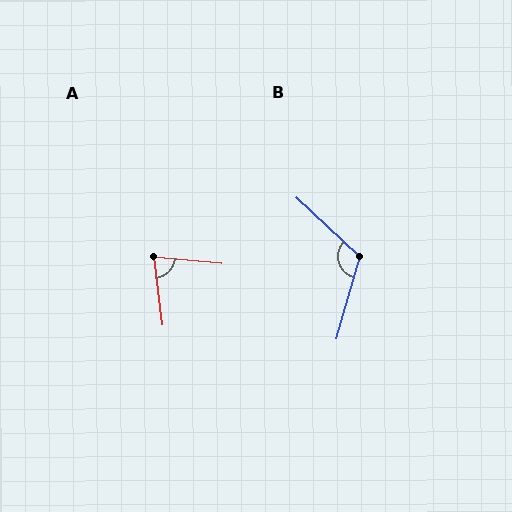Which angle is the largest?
B, at approximately 117 degrees.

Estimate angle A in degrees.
Approximately 78 degrees.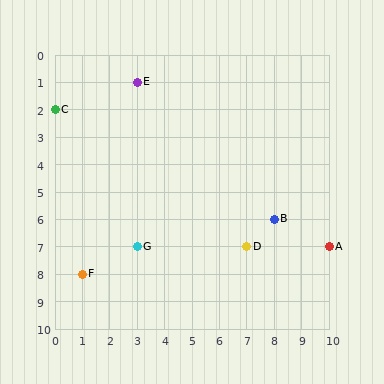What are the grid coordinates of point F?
Point F is at grid coordinates (1, 8).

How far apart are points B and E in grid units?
Points B and E are 5 columns and 5 rows apart (about 7.1 grid units diagonally).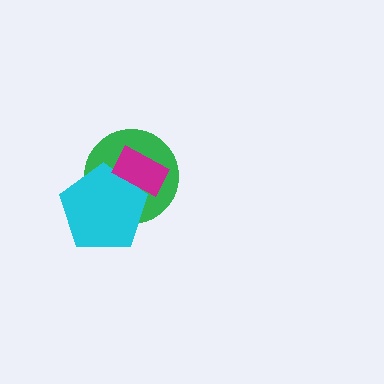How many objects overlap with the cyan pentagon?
2 objects overlap with the cyan pentagon.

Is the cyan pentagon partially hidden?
Yes, it is partially covered by another shape.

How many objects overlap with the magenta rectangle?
2 objects overlap with the magenta rectangle.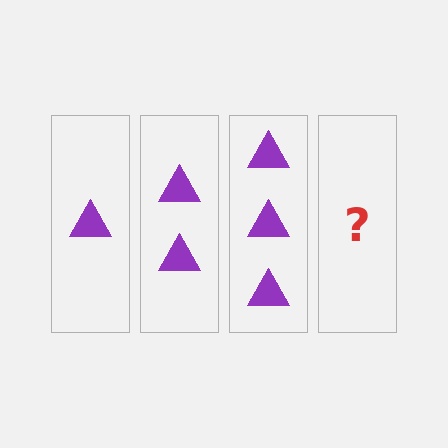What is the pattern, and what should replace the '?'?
The pattern is that each step adds one more triangle. The '?' should be 4 triangles.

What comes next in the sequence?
The next element should be 4 triangles.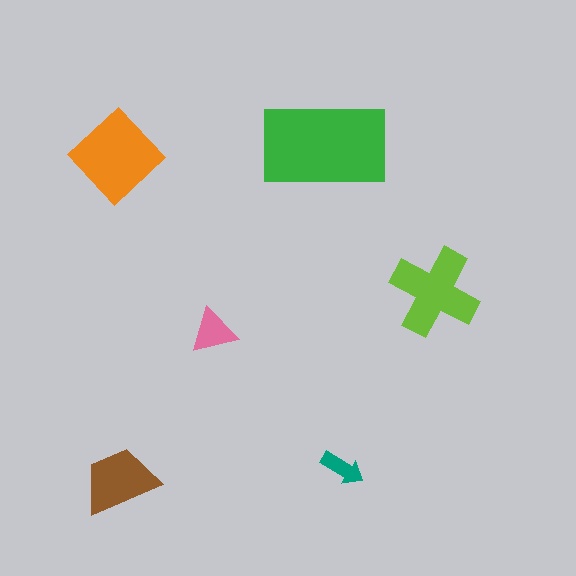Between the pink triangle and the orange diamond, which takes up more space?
The orange diamond.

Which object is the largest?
The green rectangle.